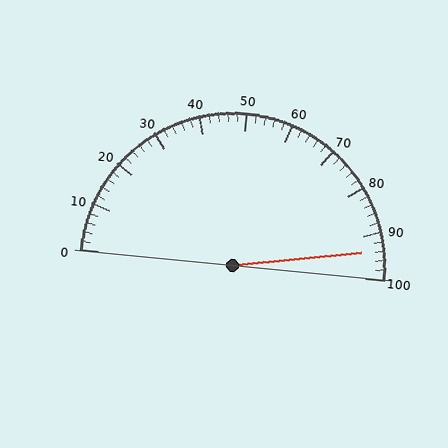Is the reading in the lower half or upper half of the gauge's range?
The reading is in the upper half of the range (0 to 100).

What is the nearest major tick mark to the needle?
The nearest major tick mark is 90.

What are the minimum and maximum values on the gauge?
The gauge ranges from 0 to 100.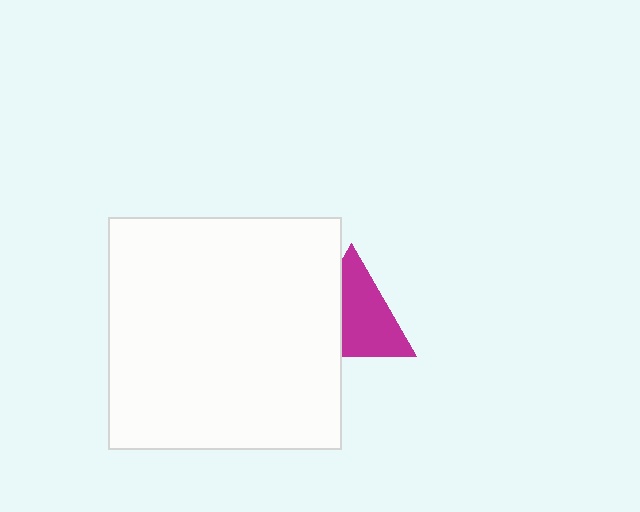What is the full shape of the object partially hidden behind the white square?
The partially hidden object is a magenta triangle.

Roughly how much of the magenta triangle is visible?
About half of it is visible (roughly 64%).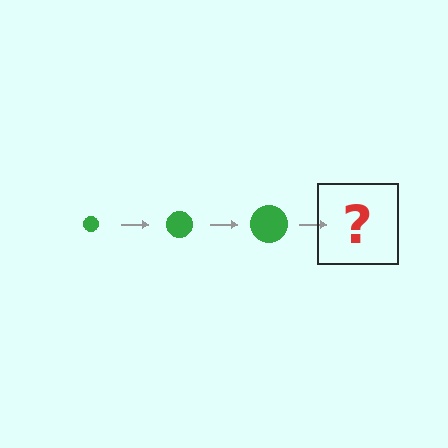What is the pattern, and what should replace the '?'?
The pattern is that the circle gets progressively larger each step. The '?' should be a green circle, larger than the previous one.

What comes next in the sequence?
The next element should be a green circle, larger than the previous one.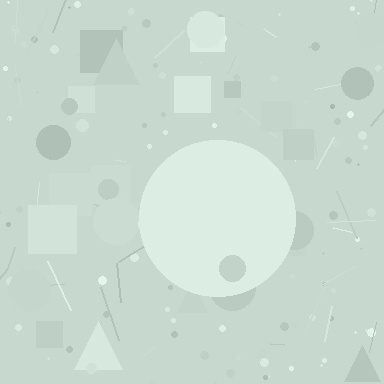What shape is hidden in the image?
A circle is hidden in the image.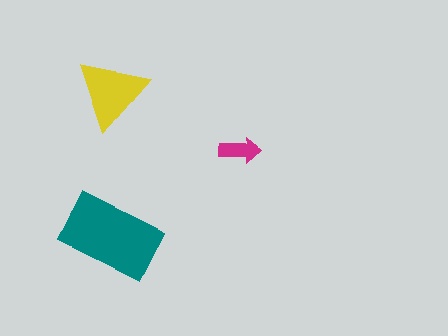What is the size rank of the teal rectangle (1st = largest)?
1st.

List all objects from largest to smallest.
The teal rectangle, the yellow triangle, the magenta arrow.